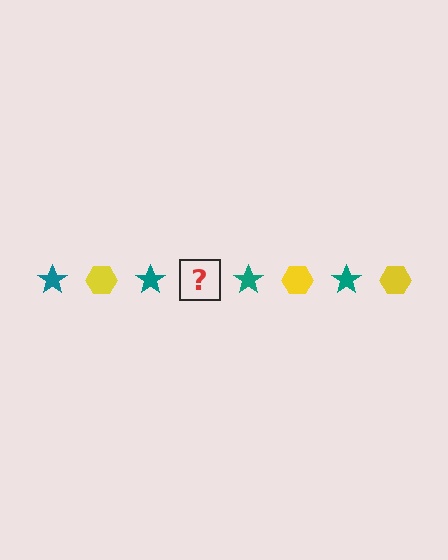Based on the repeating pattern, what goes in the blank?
The blank should be a yellow hexagon.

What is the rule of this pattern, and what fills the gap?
The rule is that the pattern alternates between teal star and yellow hexagon. The gap should be filled with a yellow hexagon.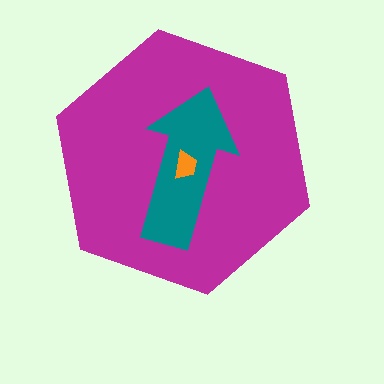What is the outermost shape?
The magenta hexagon.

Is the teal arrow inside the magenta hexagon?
Yes.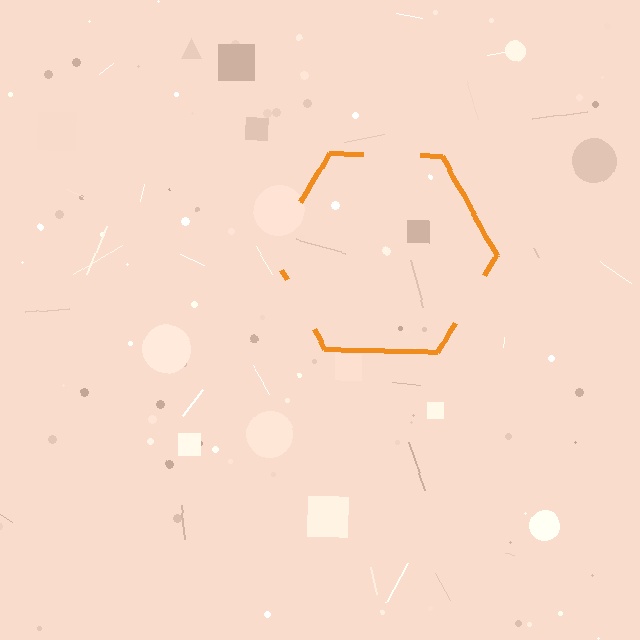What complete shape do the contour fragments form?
The contour fragments form a hexagon.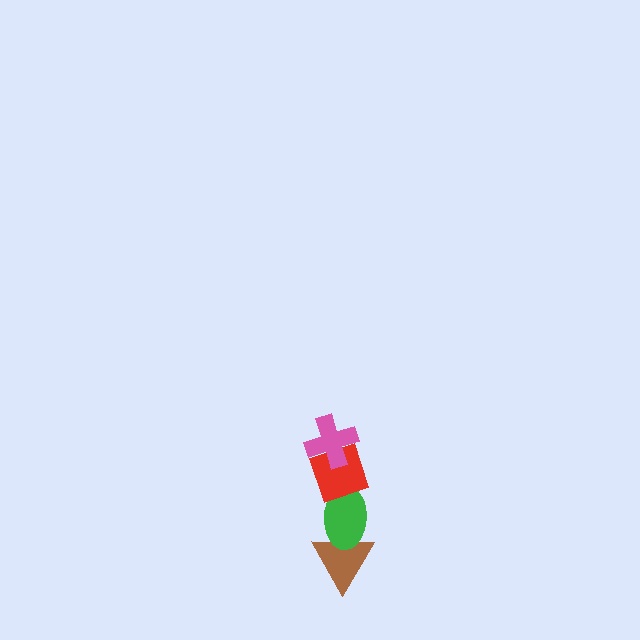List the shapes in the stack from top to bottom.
From top to bottom: the pink cross, the red diamond, the green ellipse, the brown triangle.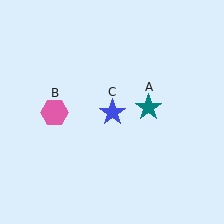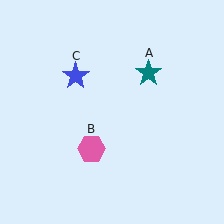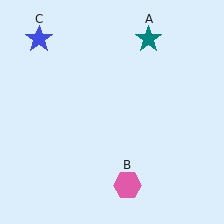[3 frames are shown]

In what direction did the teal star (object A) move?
The teal star (object A) moved up.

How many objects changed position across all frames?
3 objects changed position: teal star (object A), pink hexagon (object B), blue star (object C).